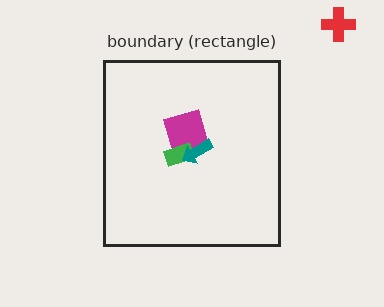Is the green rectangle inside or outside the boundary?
Inside.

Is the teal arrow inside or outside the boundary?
Inside.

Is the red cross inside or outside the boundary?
Outside.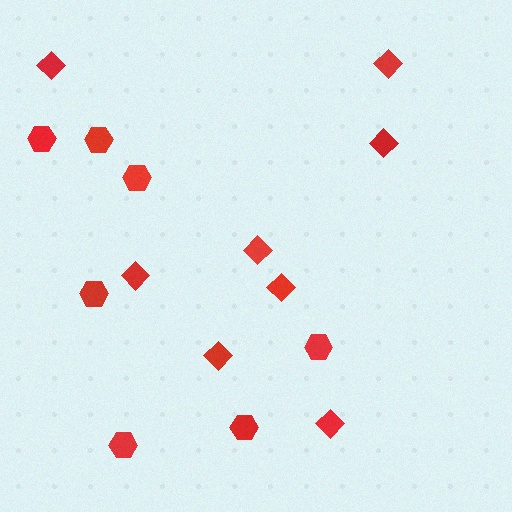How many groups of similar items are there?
There are 2 groups: one group of hexagons (7) and one group of diamonds (8).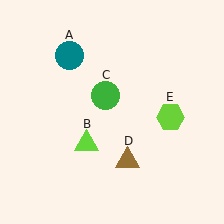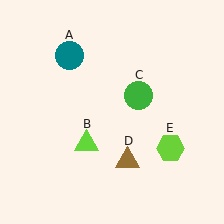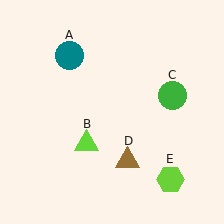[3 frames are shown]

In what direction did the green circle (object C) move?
The green circle (object C) moved right.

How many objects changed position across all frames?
2 objects changed position: green circle (object C), lime hexagon (object E).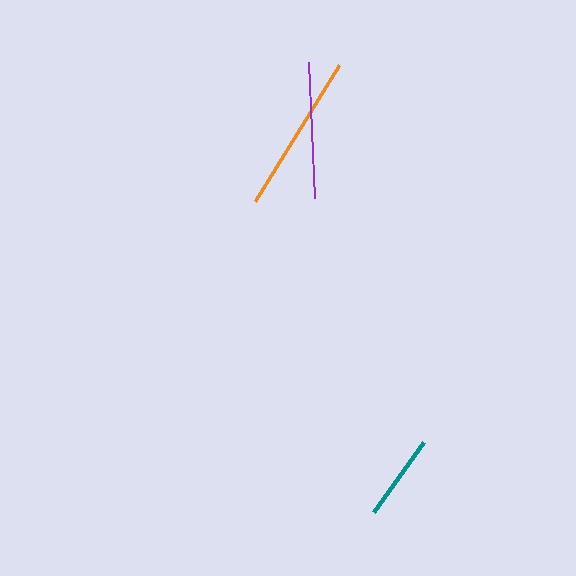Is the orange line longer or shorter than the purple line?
The orange line is longer than the purple line.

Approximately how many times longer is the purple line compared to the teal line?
The purple line is approximately 1.6 times the length of the teal line.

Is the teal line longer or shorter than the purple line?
The purple line is longer than the teal line.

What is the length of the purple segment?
The purple segment is approximately 136 pixels long.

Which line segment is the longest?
The orange line is the longest at approximately 160 pixels.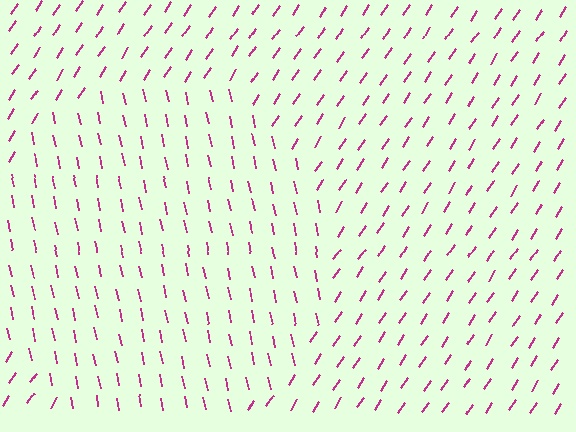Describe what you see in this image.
The image is filled with small magenta line segments. A circle region in the image has lines oriented differently from the surrounding lines, creating a visible texture boundary.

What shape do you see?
I see a circle.